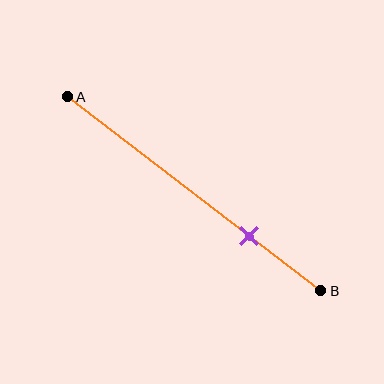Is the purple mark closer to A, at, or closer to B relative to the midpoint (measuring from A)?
The purple mark is closer to point B than the midpoint of segment AB.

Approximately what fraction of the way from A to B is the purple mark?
The purple mark is approximately 70% of the way from A to B.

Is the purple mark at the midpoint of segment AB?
No, the mark is at about 70% from A, not at the 50% midpoint.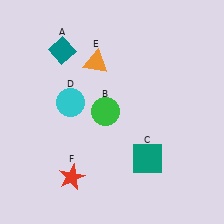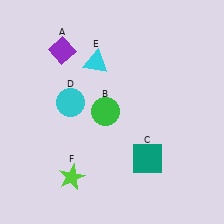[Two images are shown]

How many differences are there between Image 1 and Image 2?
There are 3 differences between the two images.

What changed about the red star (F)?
In Image 1, F is red. In Image 2, it changed to lime.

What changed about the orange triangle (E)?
In Image 1, E is orange. In Image 2, it changed to cyan.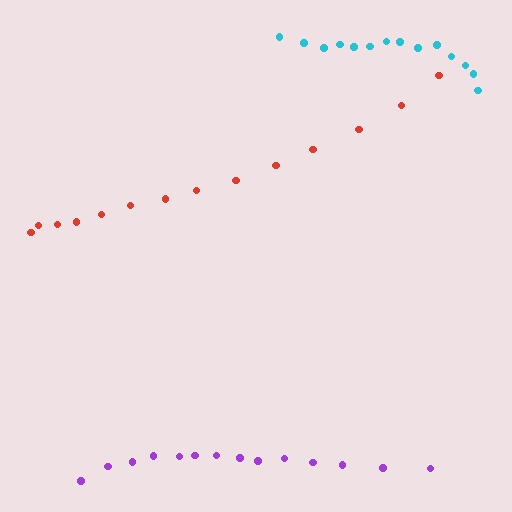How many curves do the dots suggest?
There are 3 distinct paths.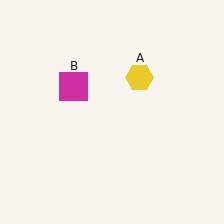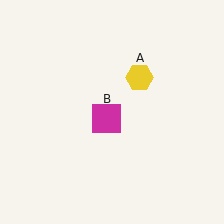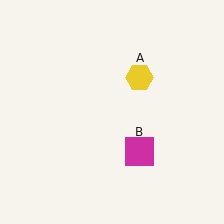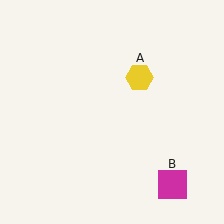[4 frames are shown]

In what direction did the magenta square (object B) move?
The magenta square (object B) moved down and to the right.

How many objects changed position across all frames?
1 object changed position: magenta square (object B).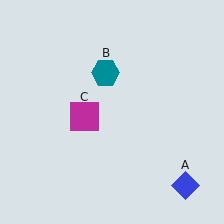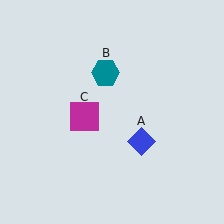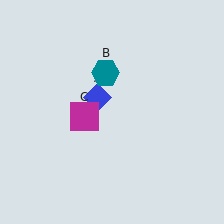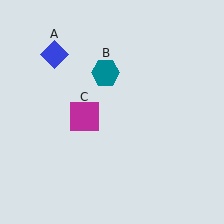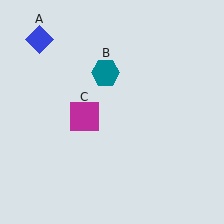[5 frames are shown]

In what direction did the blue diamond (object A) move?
The blue diamond (object A) moved up and to the left.